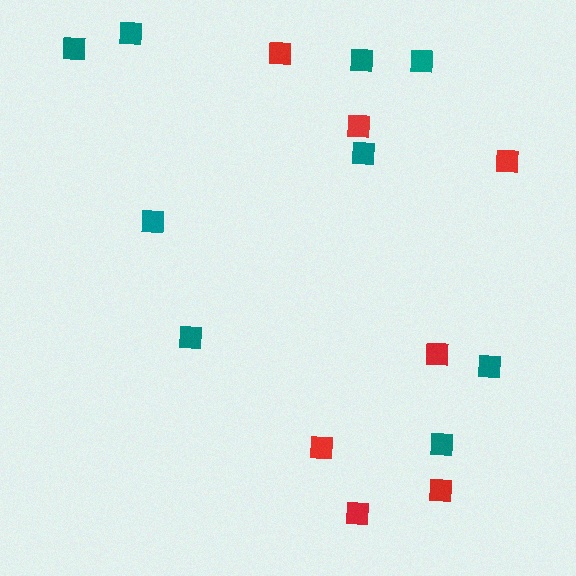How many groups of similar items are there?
There are 2 groups: one group of teal squares (9) and one group of red squares (7).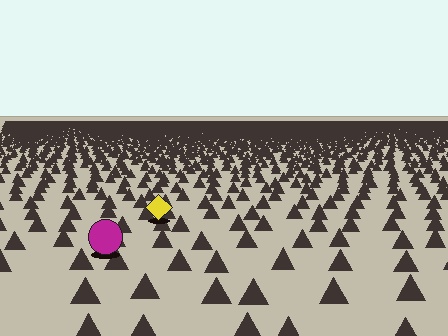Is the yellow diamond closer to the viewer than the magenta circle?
No. The magenta circle is closer — you can tell from the texture gradient: the ground texture is coarser near it.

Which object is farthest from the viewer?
The yellow diamond is farthest from the viewer. It appears smaller and the ground texture around it is denser.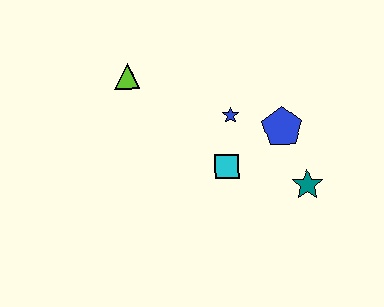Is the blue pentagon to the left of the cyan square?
No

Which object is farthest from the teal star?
The lime triangle is farthest from the teal star.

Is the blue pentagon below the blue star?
Yes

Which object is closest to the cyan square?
The blue star is closest to the cyan square.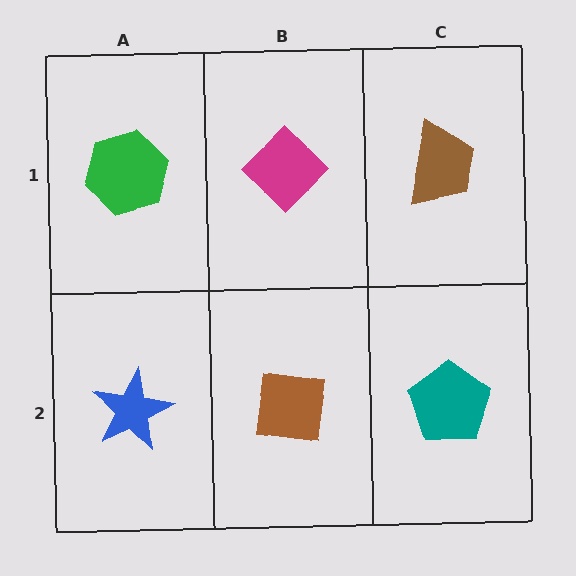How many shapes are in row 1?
3 shapes.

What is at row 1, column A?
A green hexagon.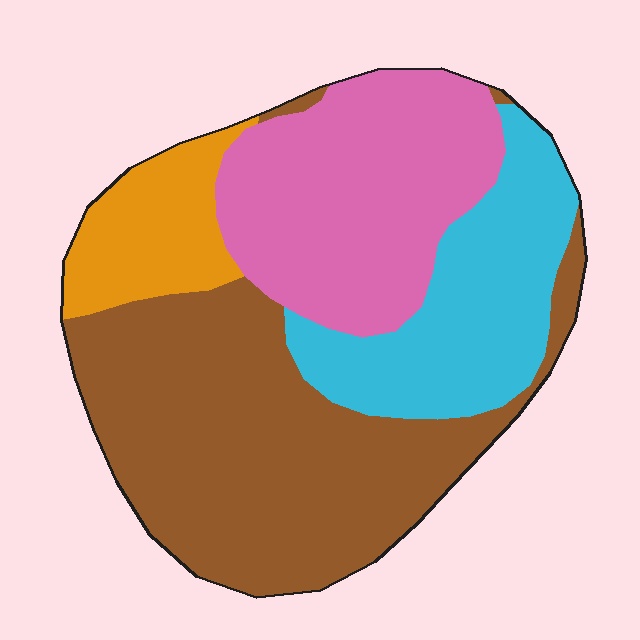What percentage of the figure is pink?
Pink takes up about one quarter (1/4) of the figure.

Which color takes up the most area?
Brown, at roughly 40%.